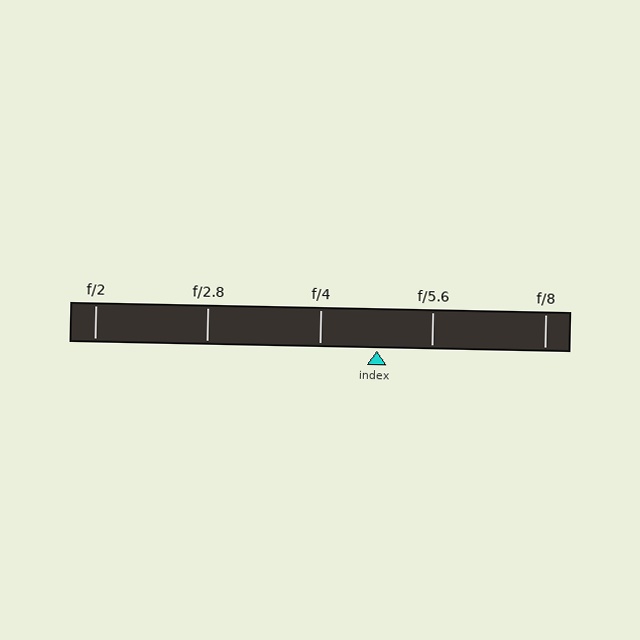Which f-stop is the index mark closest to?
The index mark is closest to f/5.6.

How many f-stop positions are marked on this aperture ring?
There are 5 f-stop positions marked.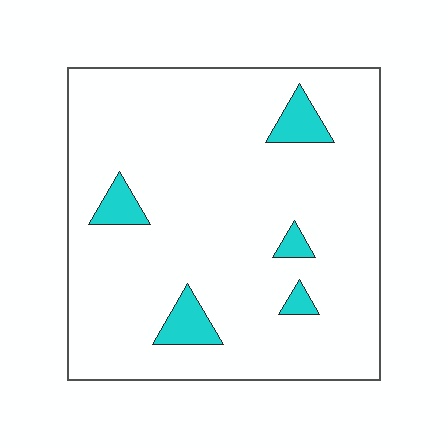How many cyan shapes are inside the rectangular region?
5.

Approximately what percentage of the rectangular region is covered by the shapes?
Approximately 10%.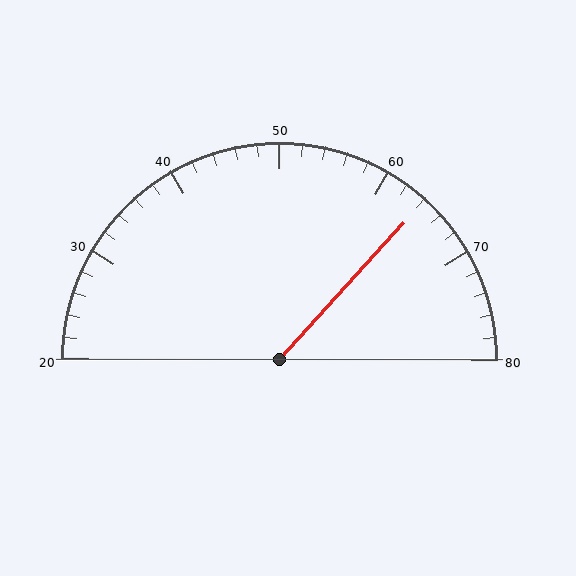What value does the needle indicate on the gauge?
The needle indicates approximately 64.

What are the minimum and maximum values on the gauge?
The gauge ranges from 20 to 80.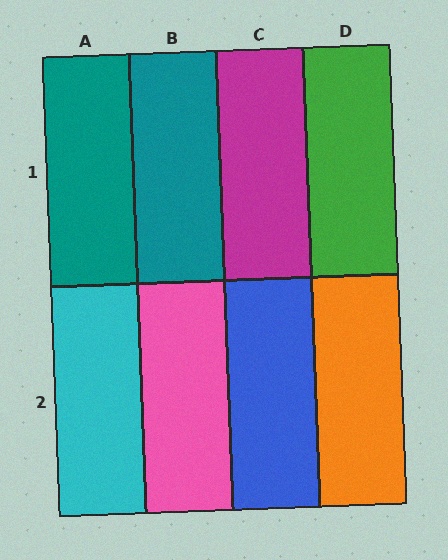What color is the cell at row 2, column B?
Pink.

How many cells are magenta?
1 cell is magenta.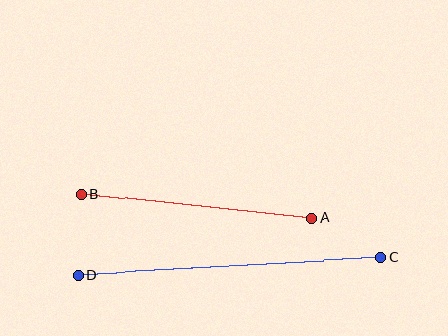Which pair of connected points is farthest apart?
Points C and D are farthest apart.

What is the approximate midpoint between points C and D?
The midpoint is at approximately (230, 266) pixels.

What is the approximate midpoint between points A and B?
The midpoint is at approximately (197, 206) pixels.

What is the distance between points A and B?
The distance is approximately 231 pixels.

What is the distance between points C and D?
The distance is approximately 304 pixels.